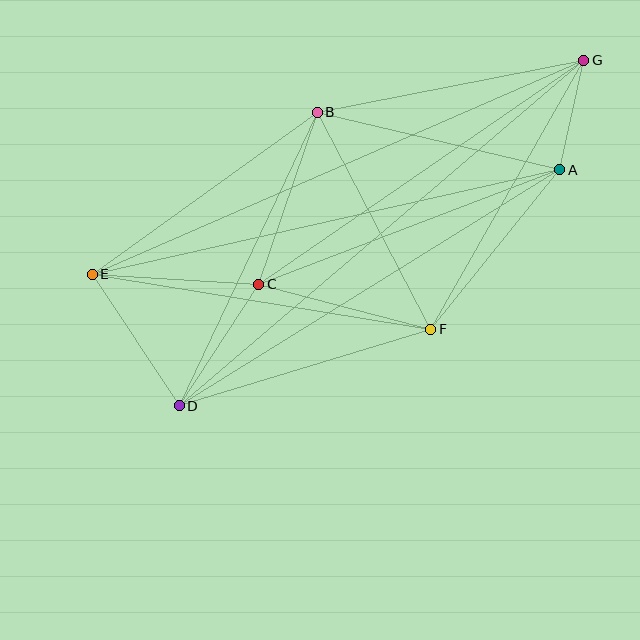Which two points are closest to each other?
Points A and G are closest to each other.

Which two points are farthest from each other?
Points E and G are farthest from each other.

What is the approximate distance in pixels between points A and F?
The distance between A and F is approximately 205 pixels.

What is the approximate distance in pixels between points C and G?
The distance between C and G is approximately 395 pixels.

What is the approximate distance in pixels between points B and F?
The distance between B and F is approximately 245 pixels.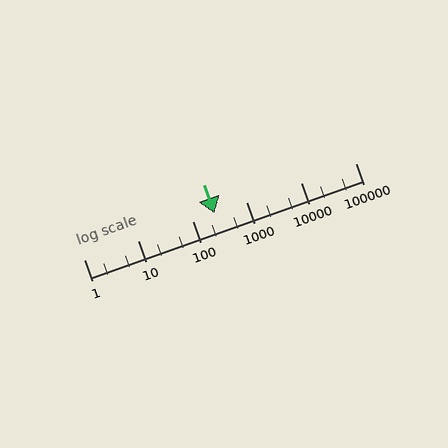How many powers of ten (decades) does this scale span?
The scale spans 5 decades, from 1 to 100000.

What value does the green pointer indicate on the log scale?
The pointer indicates approximately 250.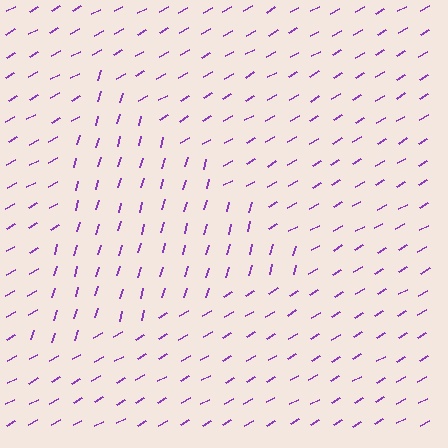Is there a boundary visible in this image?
Yes, there is a texture boundary formed by a change in line orientation.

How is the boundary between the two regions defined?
The boundary is defined purely by a change in line orientation (approximately 45 degrees difference). All lines are the same color and thickness.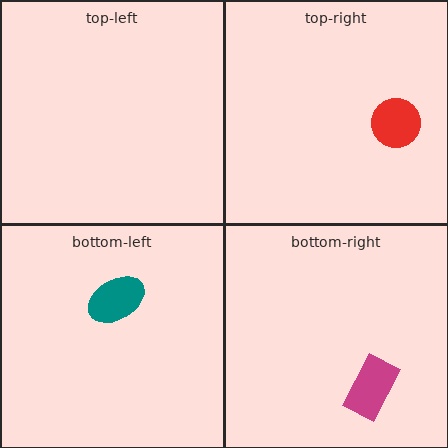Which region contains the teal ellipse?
The bottom-left region.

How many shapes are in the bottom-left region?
1.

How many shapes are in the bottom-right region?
1.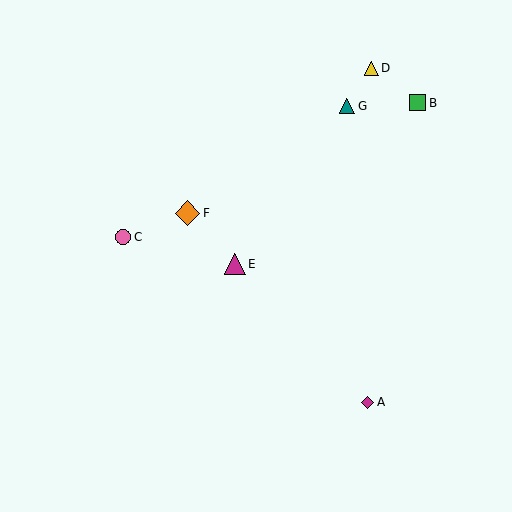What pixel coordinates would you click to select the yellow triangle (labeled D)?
Click at (371, 68) to select the yellow triangle D.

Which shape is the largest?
The orange diamond (labeled F) is the largest.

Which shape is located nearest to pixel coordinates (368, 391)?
The magenta diamond (labeled A) at (368, 402) is nearest to that location.